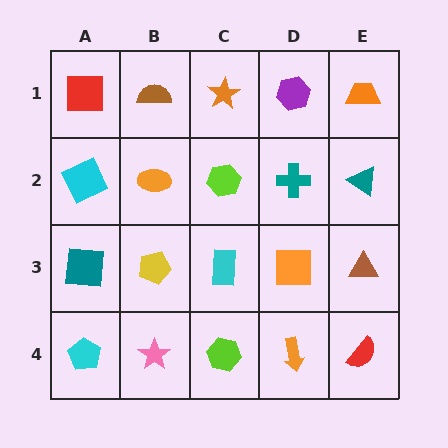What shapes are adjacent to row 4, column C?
A cyan rectangle (row 3, column C), a pink star (row 4, column B), an orange arrow (row 4, column D).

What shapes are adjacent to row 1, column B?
An orange ellipse (row 2, column B), a red square (row 1, column A), an orange star (row 1, column C).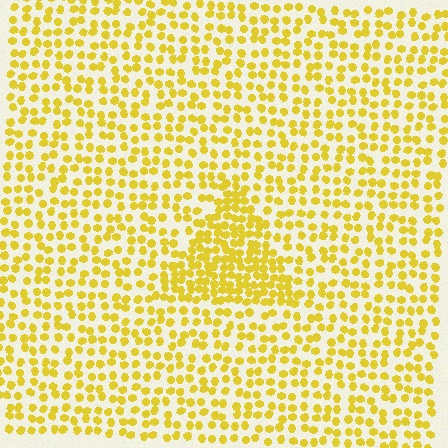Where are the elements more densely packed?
The elements are more densely packed inside the triangle boundary.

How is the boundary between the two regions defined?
The boundary is defined by a change in element density (approximately 1.9x ratio). All elements are the same color, size, and shape.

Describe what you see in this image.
The image contains small yellow elements arranged at two different densities. A triangle-shaped region is visible where the elements are more densely packed than the surrounding area.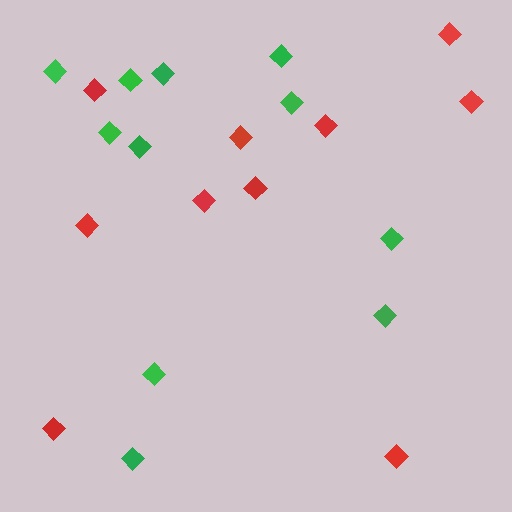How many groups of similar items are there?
There are 2 groups: one group of green diamonds (11) and one group of red diamonds (10).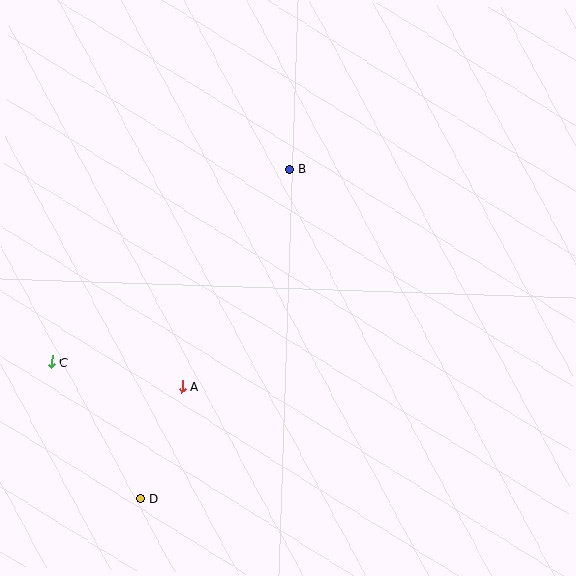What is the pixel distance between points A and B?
The distance between A and B is 243 pixels.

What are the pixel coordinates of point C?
Point C is at (52, 362).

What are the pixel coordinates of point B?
Point B is at (290, 169).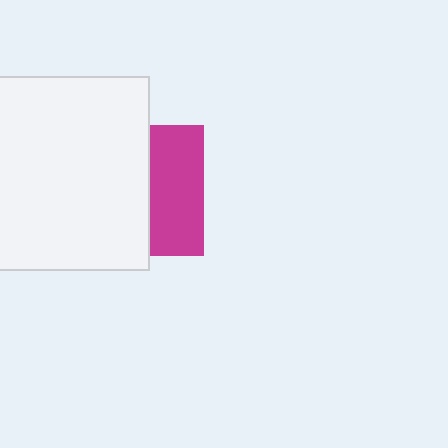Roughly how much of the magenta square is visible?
A small part of it is visible (roughly 42%).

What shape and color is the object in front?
The object in front is a white square.